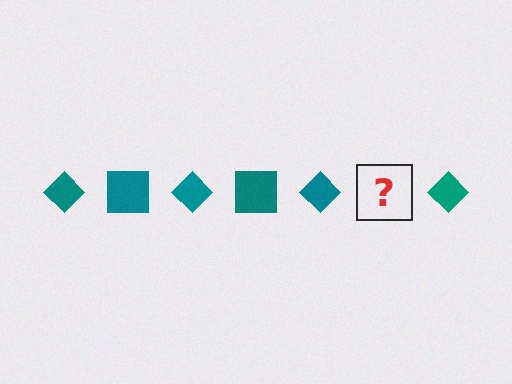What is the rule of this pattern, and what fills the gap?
The rule is that the pattern cycles through diamond, square shapes in teal. The gap should be filled with a teal square.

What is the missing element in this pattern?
The missing element is a teal square.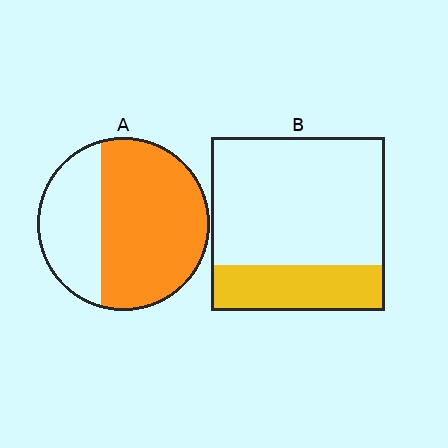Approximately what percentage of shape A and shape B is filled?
A is approximately 65% and B is approximately 25%.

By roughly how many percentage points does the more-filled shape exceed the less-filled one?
By roughly 40 percentage points (A over B).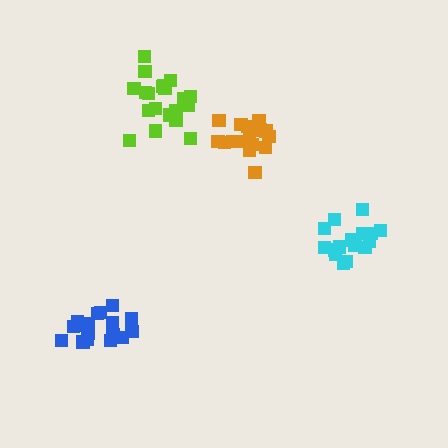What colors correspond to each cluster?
The clusters are colored: lime, orange, cyan, blue.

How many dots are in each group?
Group 1: 20 dots, Group 2: 16 dots, Group 3: 16 dots, Group 4: 17 dots (69 total).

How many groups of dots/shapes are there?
There are 4 groups.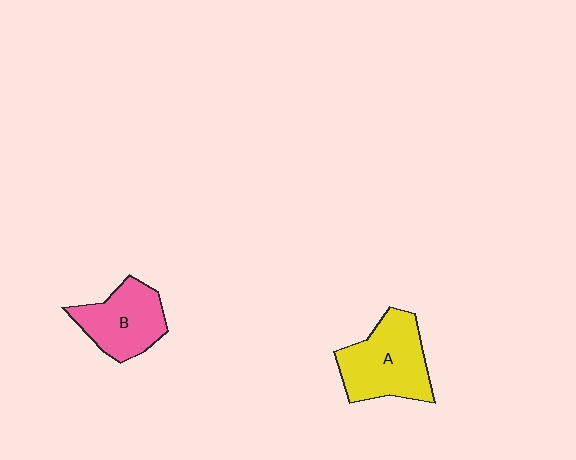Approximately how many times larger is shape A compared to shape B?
Approximately 1.2 times.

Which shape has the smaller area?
Shape B (pink).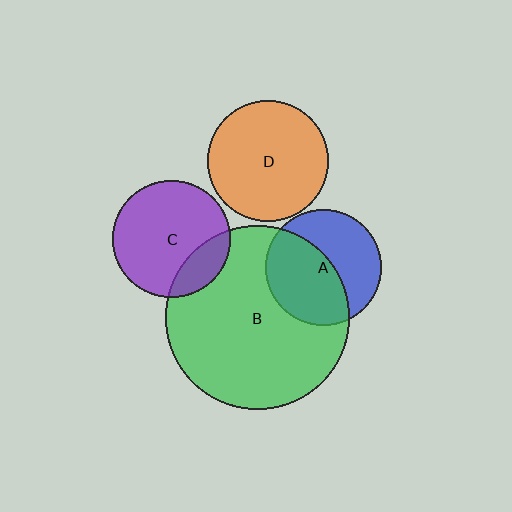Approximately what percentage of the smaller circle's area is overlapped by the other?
Approximately 55%.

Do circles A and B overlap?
Yes.